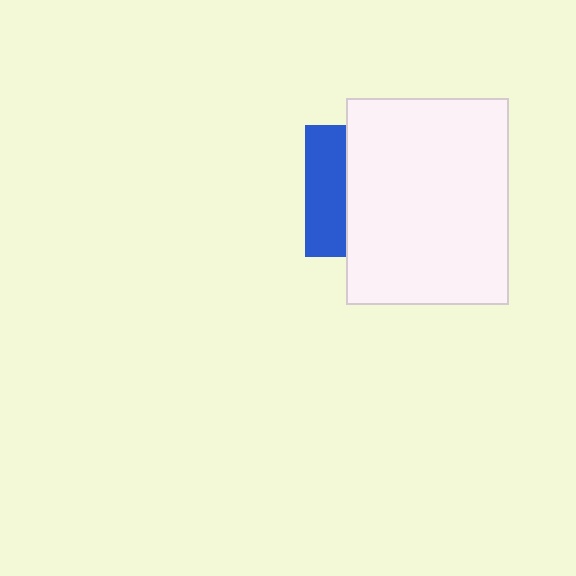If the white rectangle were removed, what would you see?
You would see the complete blue square.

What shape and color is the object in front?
The object in front is a white rectangle.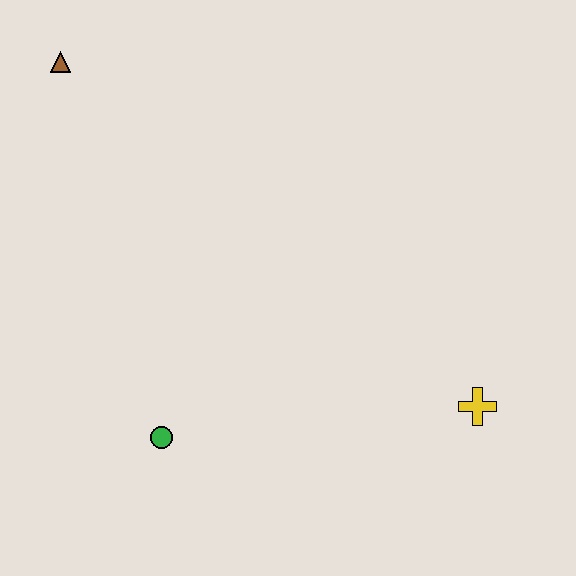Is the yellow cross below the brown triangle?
Yes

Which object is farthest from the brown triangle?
The yellow cross is farthest from the brown triangle.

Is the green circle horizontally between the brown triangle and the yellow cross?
Yes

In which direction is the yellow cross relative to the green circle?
The yellow cross is to the right of the green circle.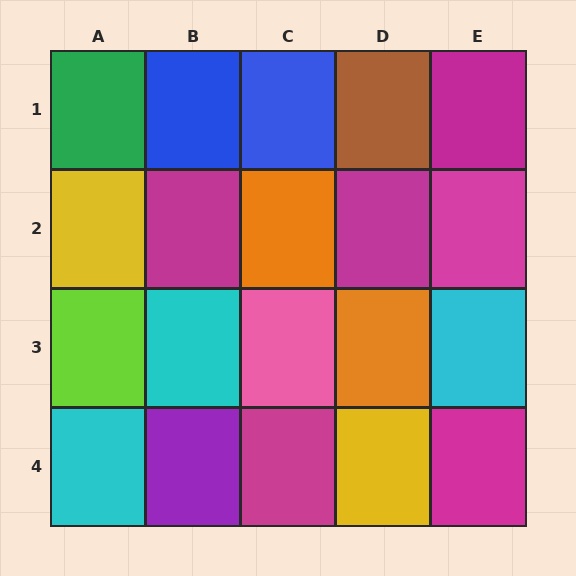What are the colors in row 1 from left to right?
Green, blue, blue, brown, magenta.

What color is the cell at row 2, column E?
Magenta.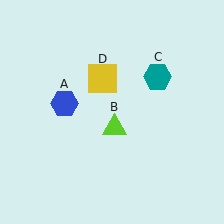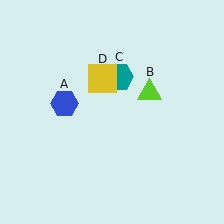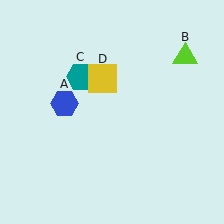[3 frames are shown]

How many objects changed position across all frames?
2 objects changed position: lime triangle (object B), teal hexagon (object C).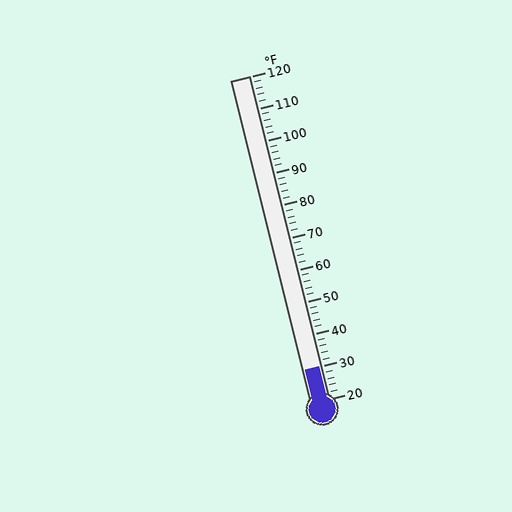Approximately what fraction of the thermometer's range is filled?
The thermometer is filled to approximately 10% of its range.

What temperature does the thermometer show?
The thermometer shows approximately 30°F.